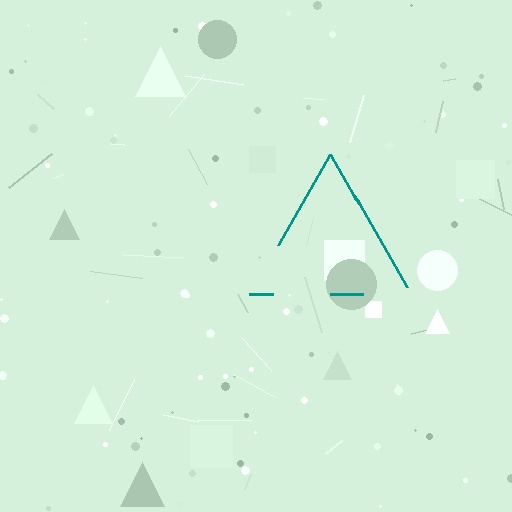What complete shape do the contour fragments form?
The contour fragments form a triangle.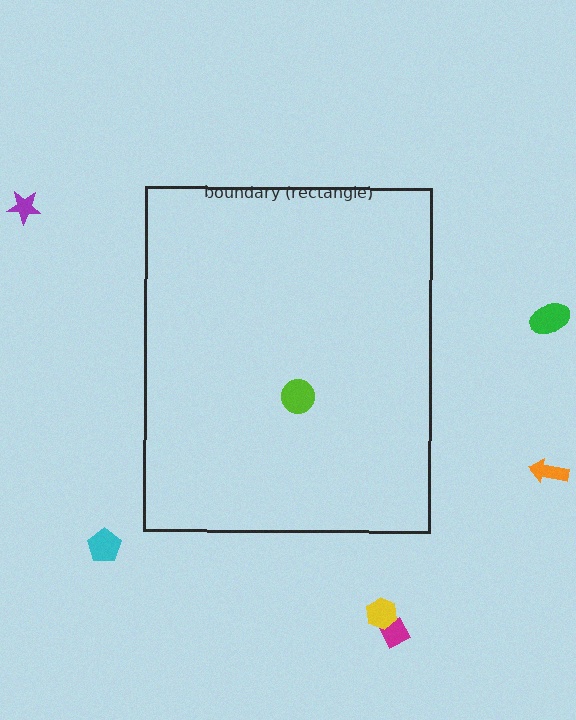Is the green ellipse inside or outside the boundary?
Outside.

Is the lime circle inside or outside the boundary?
Inside.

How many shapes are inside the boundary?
1 inside, 6 outside.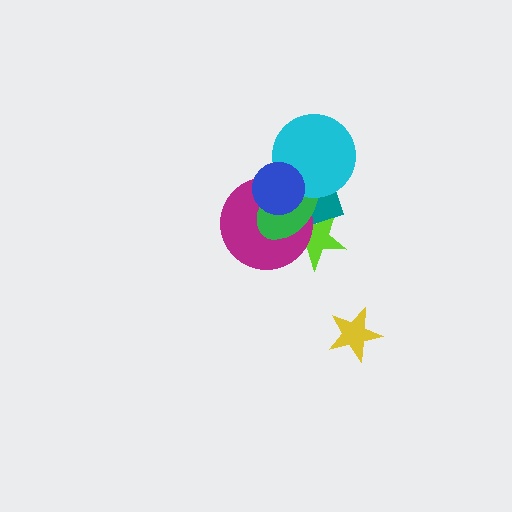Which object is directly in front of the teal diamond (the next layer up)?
The magenta circle is directly in front of the teal diamond.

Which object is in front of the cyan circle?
The blue circle is in front of the cyan circle.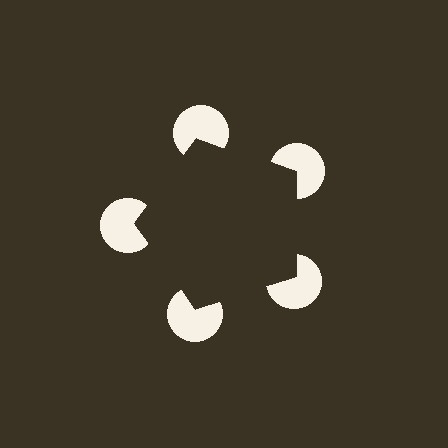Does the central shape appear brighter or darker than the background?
It typically appears slightly darker than the background, even though no actual brightness change is drawn.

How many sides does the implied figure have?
5 sides.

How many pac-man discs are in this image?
There are 5 — one at each vertex of the illusory pentagon.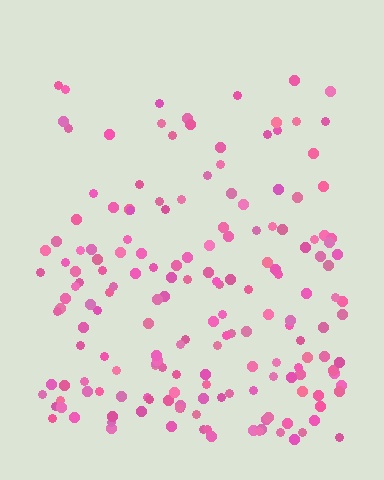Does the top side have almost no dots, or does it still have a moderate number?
Still a moderate number, just noticeably fewer than the bottom.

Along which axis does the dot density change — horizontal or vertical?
Vertical.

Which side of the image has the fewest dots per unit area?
The top.